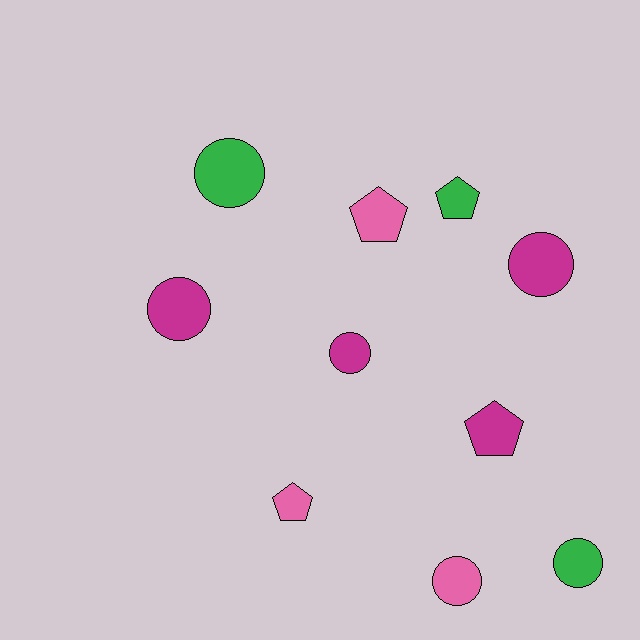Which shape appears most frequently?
Circle, with 6 objects.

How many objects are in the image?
There are 10 objects.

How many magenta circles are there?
There are 3 magenta circles.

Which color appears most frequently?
Magenta, with 4 objects.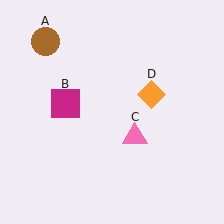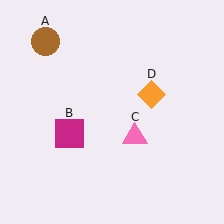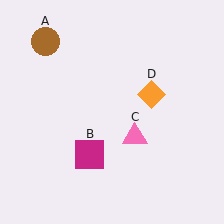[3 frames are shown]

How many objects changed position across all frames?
1 object changed position: magenta square (object B).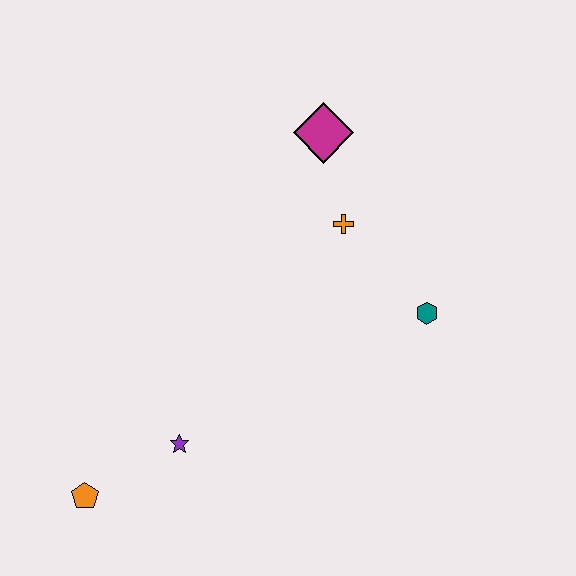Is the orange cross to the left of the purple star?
No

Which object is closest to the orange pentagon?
The purple star is closest to the orange pentagon.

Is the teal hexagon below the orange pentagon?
No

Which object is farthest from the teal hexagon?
The orange pentagon is farthest from the teal hexagon.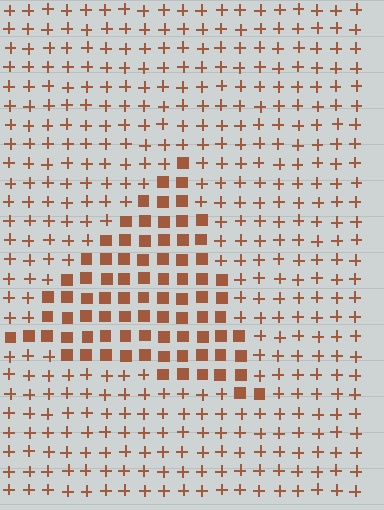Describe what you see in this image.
The image is filled with small brown elements arranged in a uniform grid. A triangle-shaped region contains squares, while the surrounding area contains plus signs. The boundary is defined purely by the change in element shape.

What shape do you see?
I see a triangle.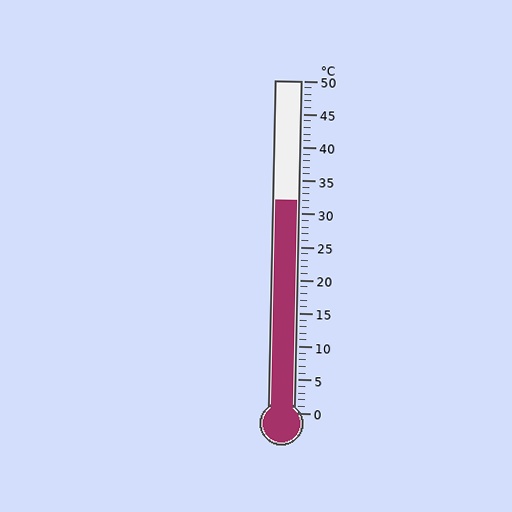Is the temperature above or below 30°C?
The temperature is above 30°C.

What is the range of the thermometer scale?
The thermometer scale ranges from 0°C to 50°C.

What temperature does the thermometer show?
The thermometer shows approximately 32°C.